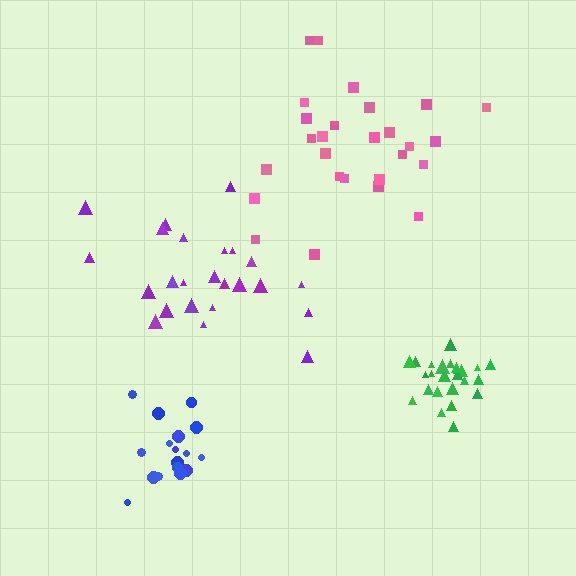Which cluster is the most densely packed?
Green.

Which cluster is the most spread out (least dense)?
Purple.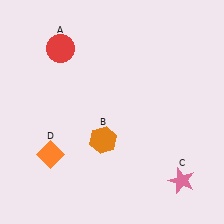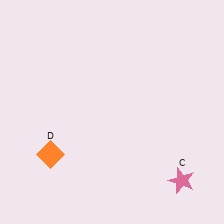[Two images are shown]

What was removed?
The red circle (A), the orange hexagon (B) were removed in Image 2.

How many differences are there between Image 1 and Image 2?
There are 2 differences between the two images.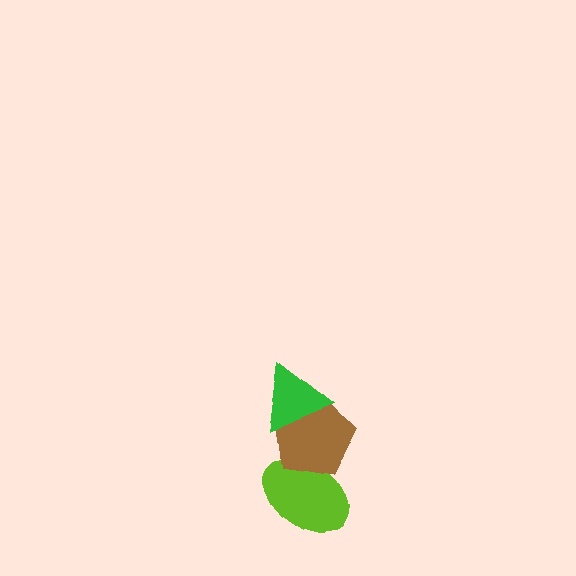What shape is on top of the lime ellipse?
The brown pentagon is on top of the lime ellipse.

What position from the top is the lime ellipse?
The lime ellipse is 3rd from the top.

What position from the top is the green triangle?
The green triangle is 1st from the top.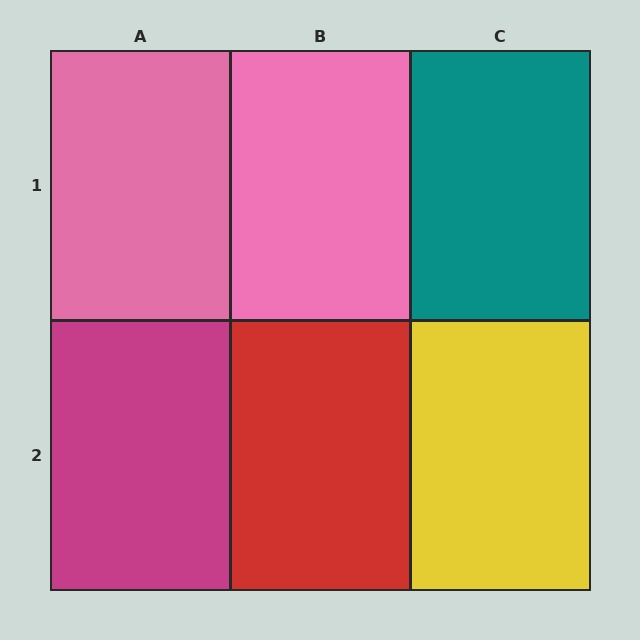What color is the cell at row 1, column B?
Pink.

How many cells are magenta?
1 cell is magenta.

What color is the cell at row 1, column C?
Teal.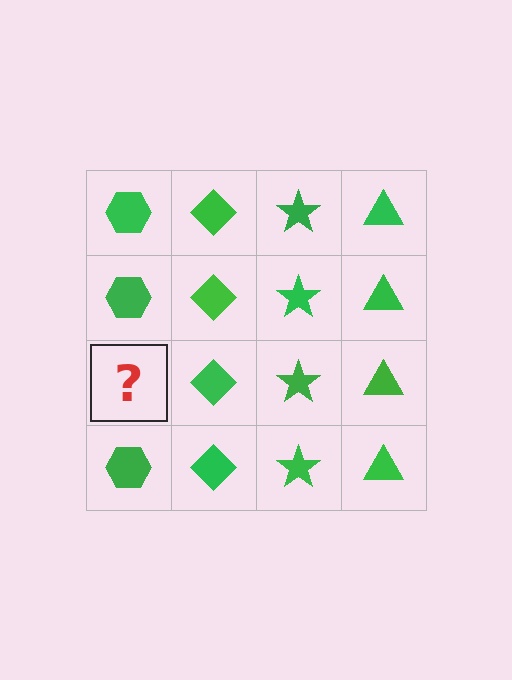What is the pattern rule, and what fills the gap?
The rule is that each column has a consistent shape. The gap should be filled with a green hexagon.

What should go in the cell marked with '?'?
The missing cell should contain a green hexagon.